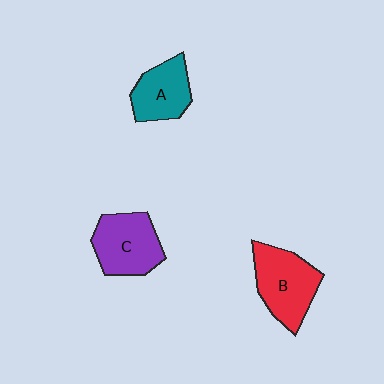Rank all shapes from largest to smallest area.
From largest to smallest: B (red), C (purple), A (teal).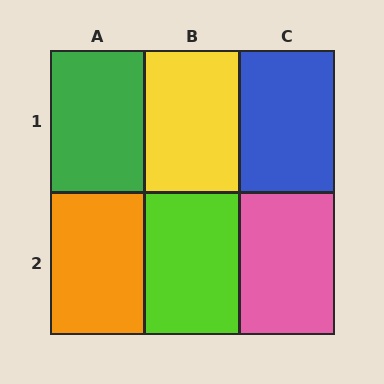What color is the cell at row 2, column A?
Orange.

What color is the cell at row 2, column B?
Lime.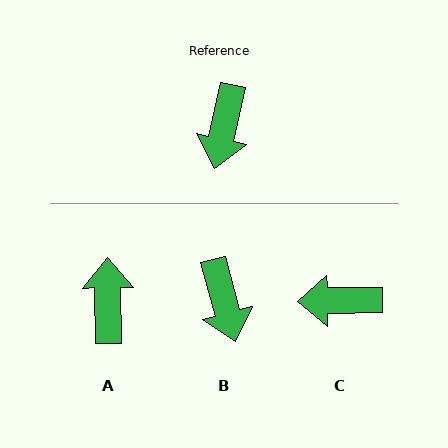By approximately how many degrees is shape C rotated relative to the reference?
Approximately 77 degrees clockwise.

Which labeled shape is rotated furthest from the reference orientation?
A, about 166 degrees away.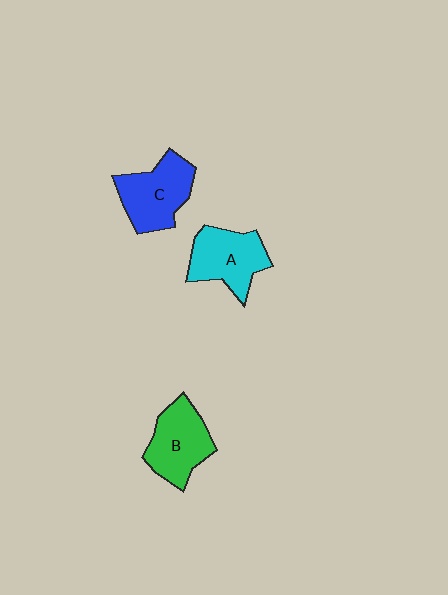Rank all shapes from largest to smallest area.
From largest to smallest: C (blue), B (green), A (cyan).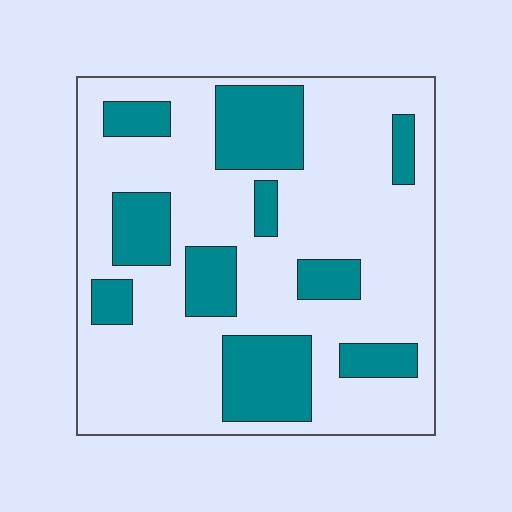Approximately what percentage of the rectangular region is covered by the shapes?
Approximately 30%.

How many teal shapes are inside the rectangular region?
10.